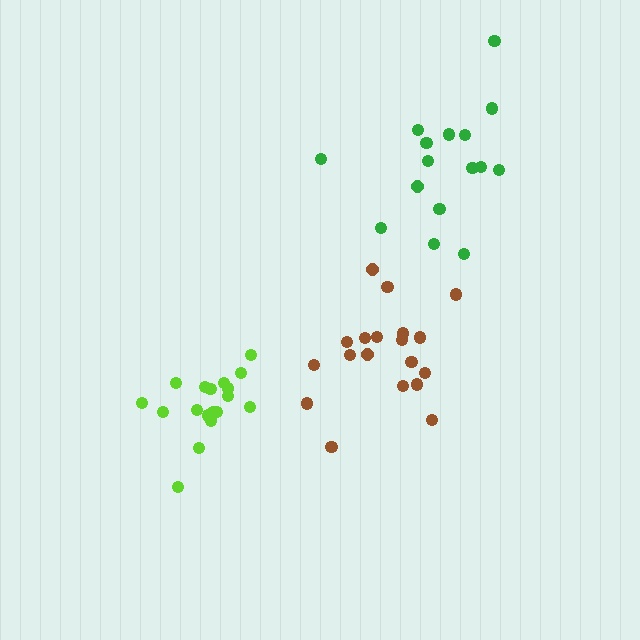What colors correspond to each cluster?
The clusters are colored: green, brown, lime.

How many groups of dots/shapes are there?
There are 3 groups.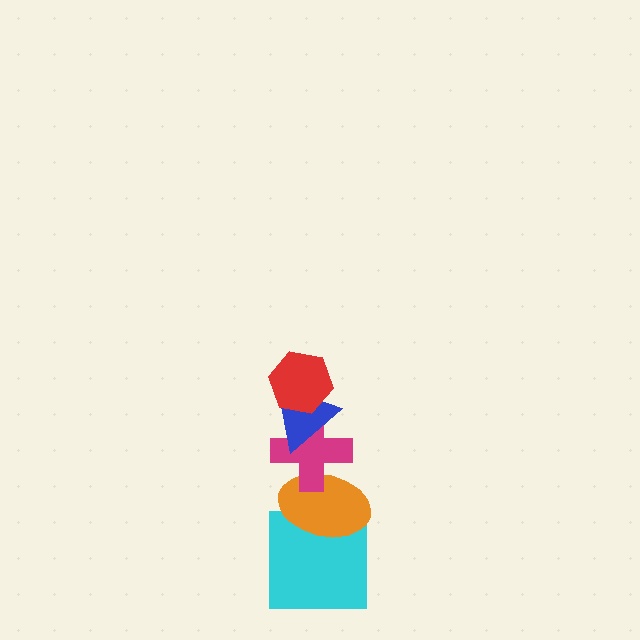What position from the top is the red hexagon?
The red hexagon is 1st from the top.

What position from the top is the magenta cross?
The magenta cross is 3rd from the top.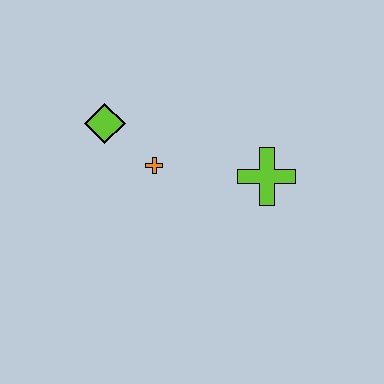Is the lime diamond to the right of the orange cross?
No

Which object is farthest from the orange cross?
The lime cross is farthest from the orange cross.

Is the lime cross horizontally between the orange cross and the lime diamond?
No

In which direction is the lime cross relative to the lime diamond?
The lime cross is to the right of the lime diamond.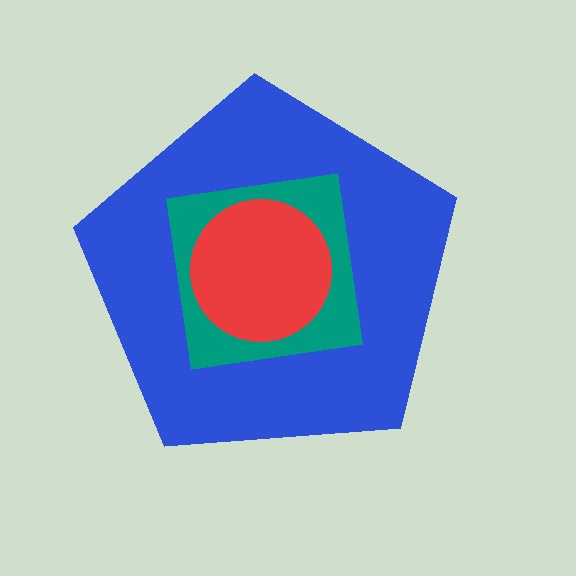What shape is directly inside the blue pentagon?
The teal square.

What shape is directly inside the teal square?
The red circle.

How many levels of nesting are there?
3.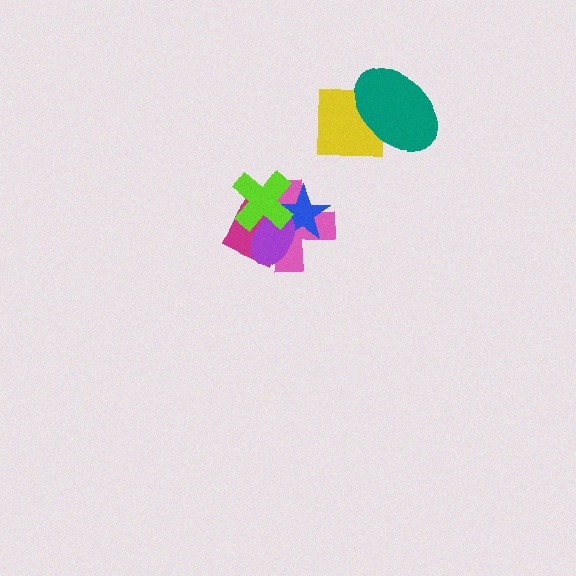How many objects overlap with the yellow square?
1 object overlaps with the yellow square.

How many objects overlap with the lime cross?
4 objects overlap with the lime cross.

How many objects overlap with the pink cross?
4 objects overlap with the pink cross.